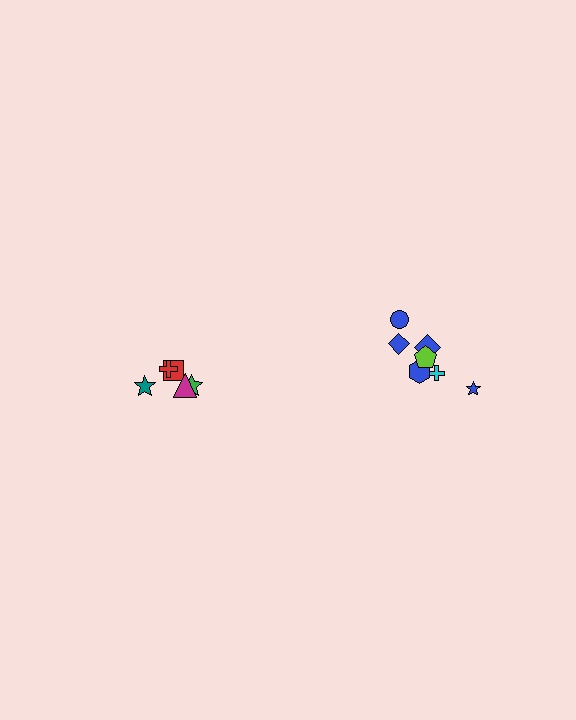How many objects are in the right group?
There are 7 objects.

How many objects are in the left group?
There are 5 objects.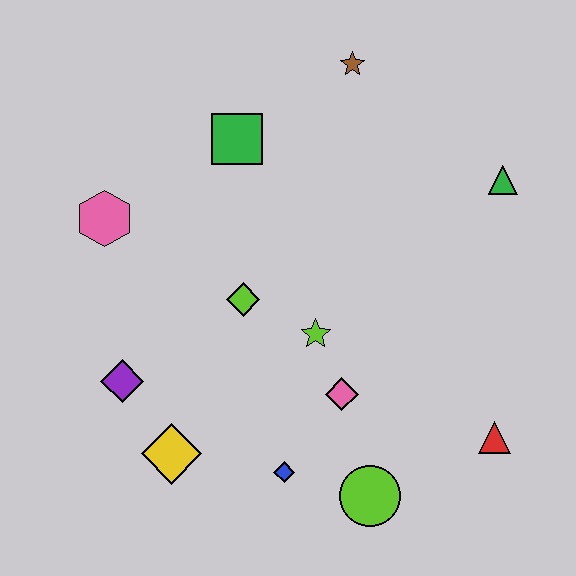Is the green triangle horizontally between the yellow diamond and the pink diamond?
No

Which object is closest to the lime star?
The pink diamond is closest to the lime star.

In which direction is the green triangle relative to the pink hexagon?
The green triangle is to the right of the pink hexagon.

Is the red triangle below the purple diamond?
Yes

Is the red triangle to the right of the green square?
Yes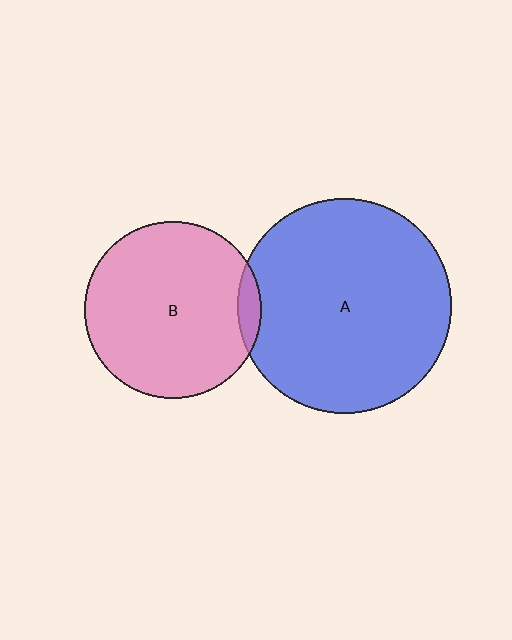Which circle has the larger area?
Circle A (blue).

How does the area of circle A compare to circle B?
Approximately 1.5 times.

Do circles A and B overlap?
Yes.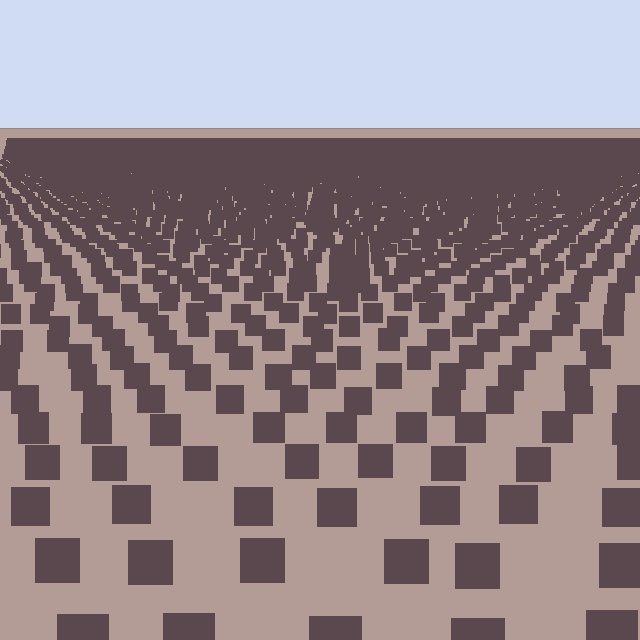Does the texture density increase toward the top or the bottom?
Density increases toward the top.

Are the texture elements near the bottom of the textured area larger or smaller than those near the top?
Larger. Near the bottom, elements are closer to the viewer and appear at a bigger on-screen size.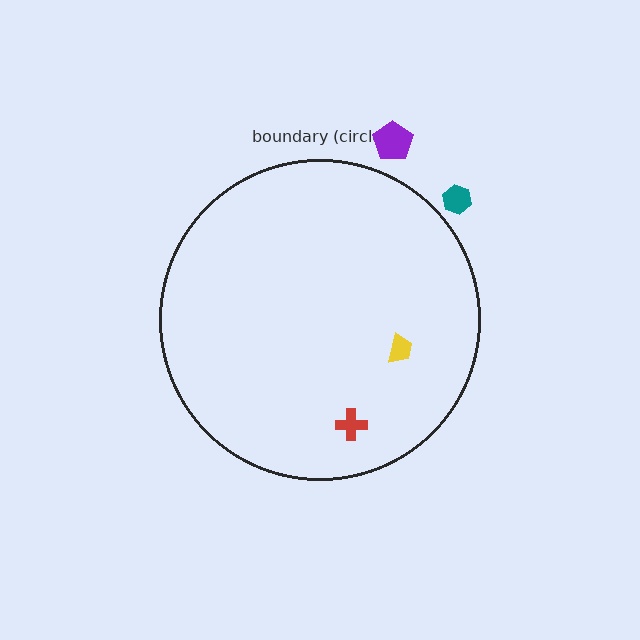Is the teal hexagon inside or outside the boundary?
Outside.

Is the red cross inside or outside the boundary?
Inside.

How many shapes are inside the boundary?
2 inside, 2 outside.